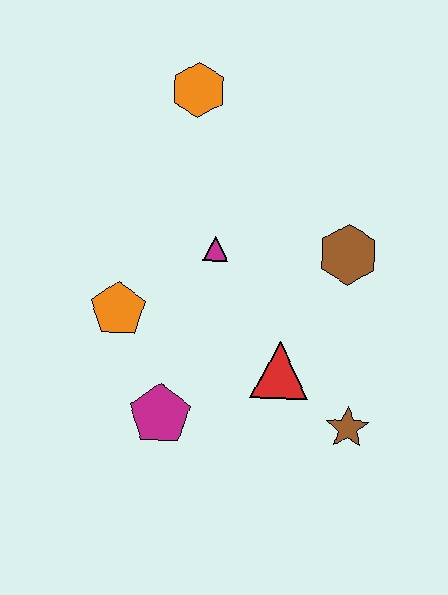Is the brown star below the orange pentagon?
Yes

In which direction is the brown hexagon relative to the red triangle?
The brown hexagon is above the red triangle.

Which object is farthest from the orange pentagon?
The brown star is farthest from the orange pentagon.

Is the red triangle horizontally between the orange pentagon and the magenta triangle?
No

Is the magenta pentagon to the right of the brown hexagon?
No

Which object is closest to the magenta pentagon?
The orange pentagon is closest to the magenta pentagon.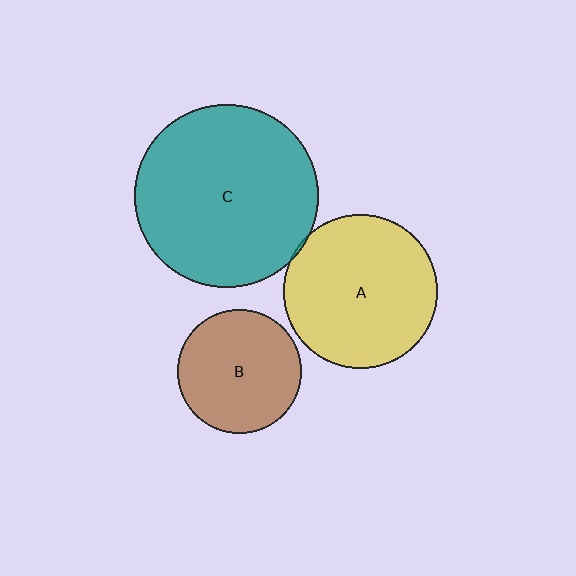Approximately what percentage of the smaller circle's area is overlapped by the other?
Approximately 5%.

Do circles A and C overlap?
Yes.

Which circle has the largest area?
Circle C (teal).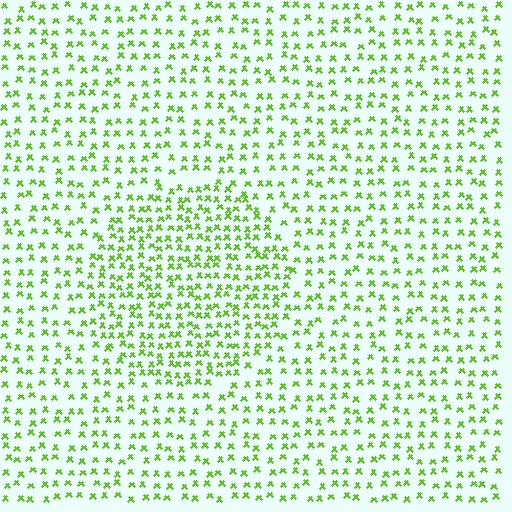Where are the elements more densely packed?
The elements are more densely packed inside the circle boundary.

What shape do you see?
I see a circle.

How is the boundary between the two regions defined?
The boundary is defined by a change in element density (approximately 1.7x ratio). All elements are the same color, size, and shape.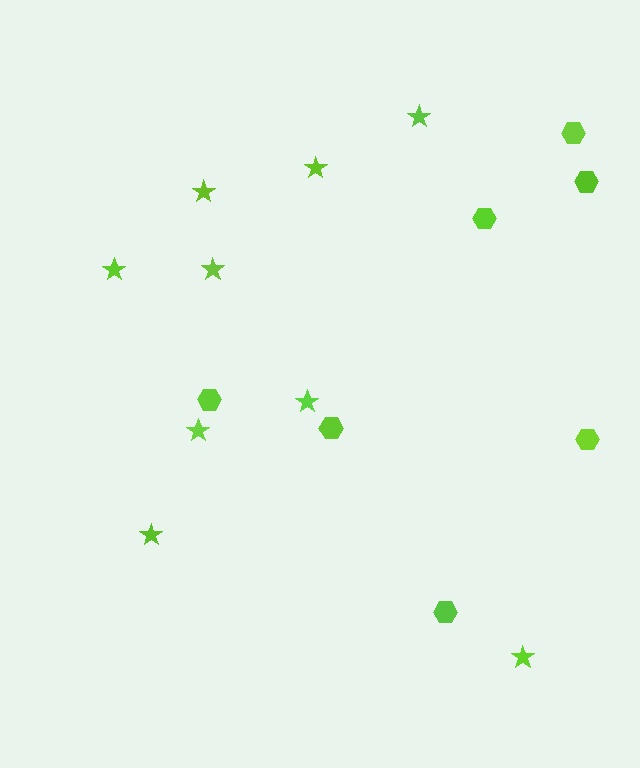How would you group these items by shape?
There are 2 groups: one group of hexagons (7) and one group of stars (9).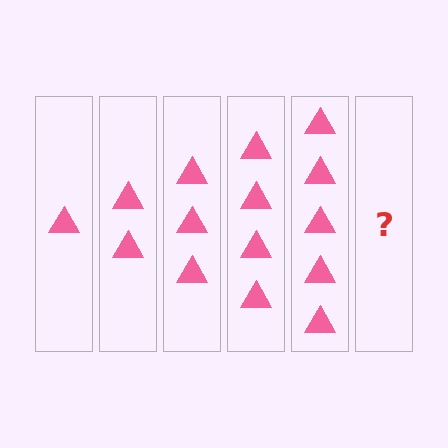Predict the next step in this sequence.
The next step is 6 triangles.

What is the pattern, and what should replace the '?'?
The pattern is that each step adds one more triangle. The '?' should be 6 triangles.